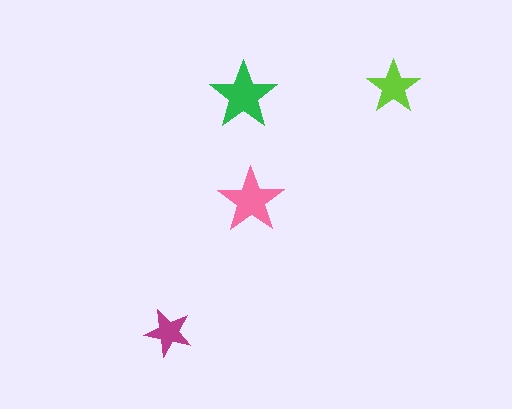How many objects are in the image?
There are 4 objects in the image.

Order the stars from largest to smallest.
the green one, the pink one, the lime one, the magenta one.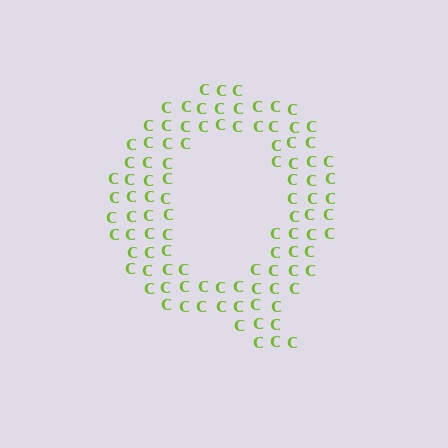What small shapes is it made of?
It is made of small letter C's.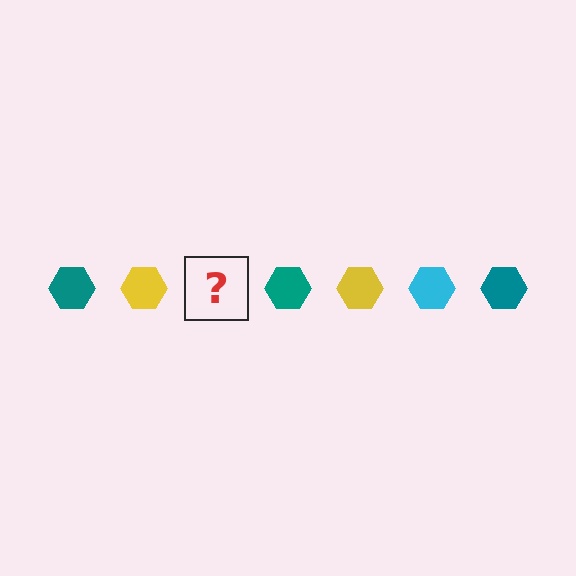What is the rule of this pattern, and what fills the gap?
The rule is that the pattern cycles through teal, yellow, cyan hexagons. The gap should be filled with a cyan hexagon.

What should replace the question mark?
The question mark should be replaced with a cyan hexagon.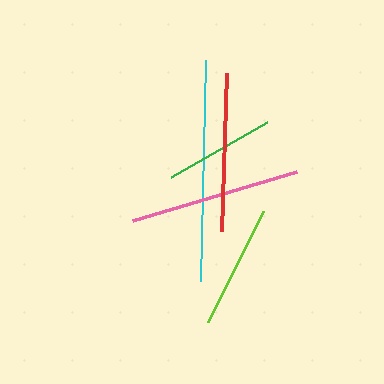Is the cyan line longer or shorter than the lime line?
The cyan line is longer than the lime line.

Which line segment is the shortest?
The green line is the shortest at approximately 111 pixels.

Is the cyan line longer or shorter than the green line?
The cyan line is longer than the green line.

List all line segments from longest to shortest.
From longest to shortest: cyan, pink, red, lime, green.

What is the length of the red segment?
The red segment is approximately 159 pixels long.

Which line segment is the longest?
The cyan line is the longest at approximately 222 pixels.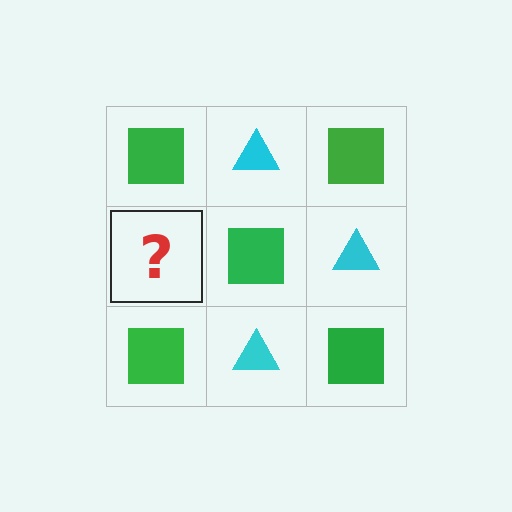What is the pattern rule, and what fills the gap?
The rule is that it alternates green square and cyan triangle in a checkerboard pattern. The gap should be filled with a cyan triangle.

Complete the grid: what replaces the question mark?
The question mark should be replaced with a cyan triangle.